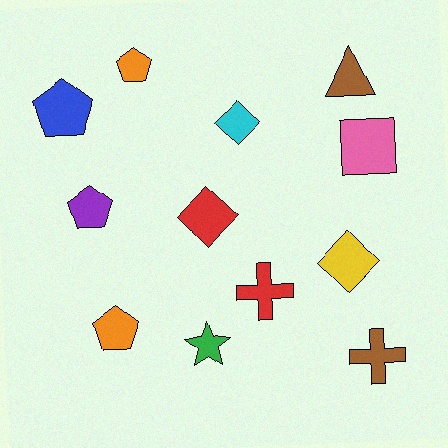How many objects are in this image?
There are 12 objects.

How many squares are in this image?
There is 1 square.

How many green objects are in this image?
There is 1 green object.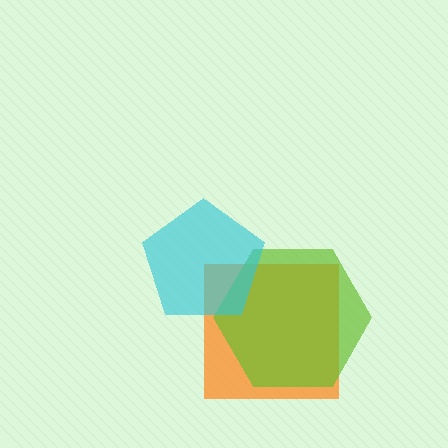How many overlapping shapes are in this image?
There are 3 overlapping shapes in the image.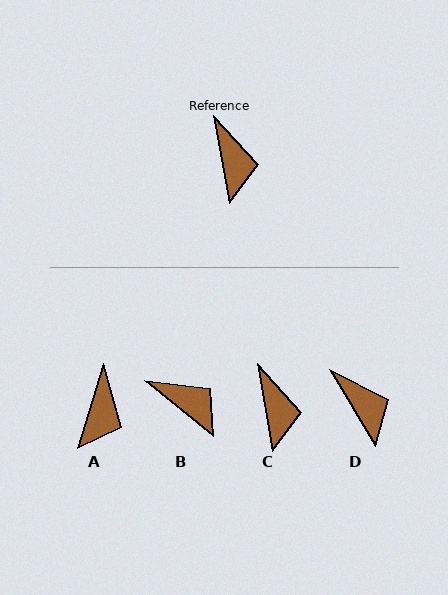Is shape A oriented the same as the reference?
No, it is off by about 27 degrees.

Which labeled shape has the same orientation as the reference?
C.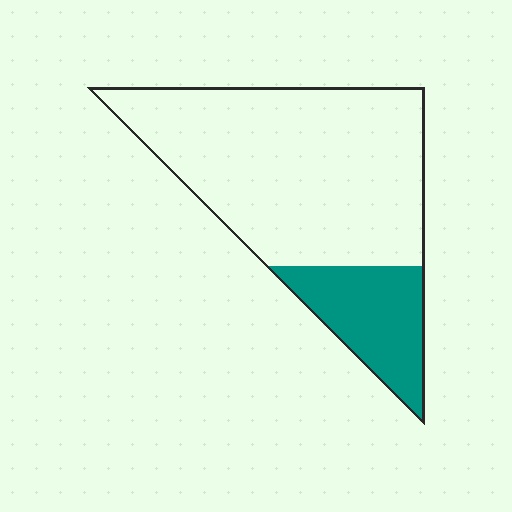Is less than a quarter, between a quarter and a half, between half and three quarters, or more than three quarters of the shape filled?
Less than a quarter.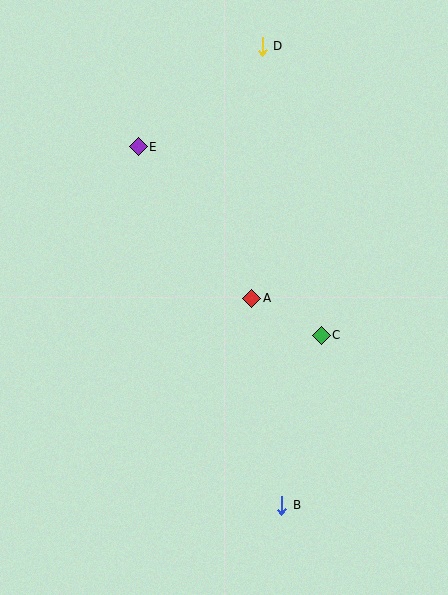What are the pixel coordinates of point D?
Point D is at (262, 46).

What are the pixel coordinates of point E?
Point E is at (138, 147).